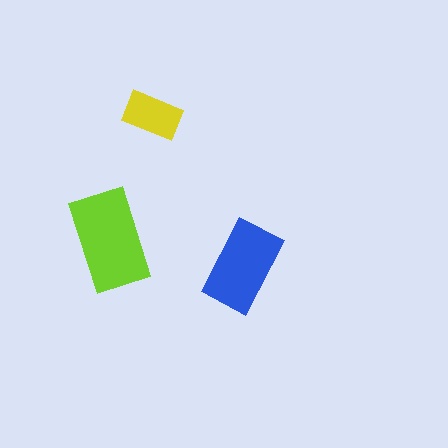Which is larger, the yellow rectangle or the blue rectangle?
The blue one.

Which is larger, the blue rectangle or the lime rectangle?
The lime one.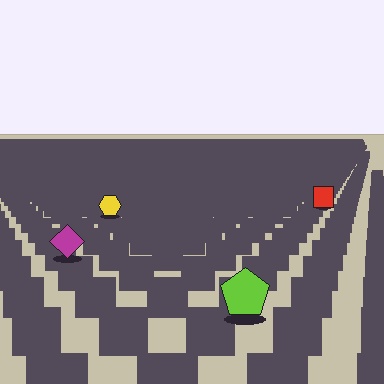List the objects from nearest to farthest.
From nearest to farthest: the lime pentagon, the magenta diamond, the yellow hexagon, the red square.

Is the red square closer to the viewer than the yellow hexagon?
No. The yellow hexagon is closer — you can tell from the texture gradient: the ground texture is coarser near it.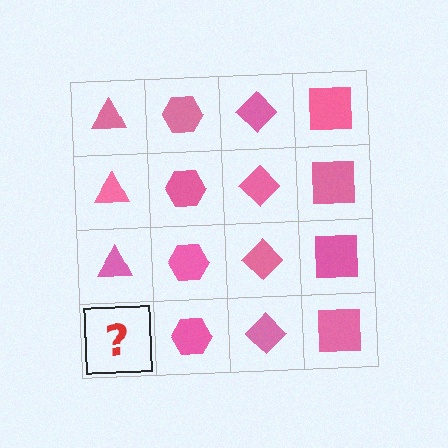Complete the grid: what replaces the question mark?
The question mark should be replaced with a pink triangle.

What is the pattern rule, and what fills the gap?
The rule is that each column has a consistent shape. The gap should be filled with a pink triangle.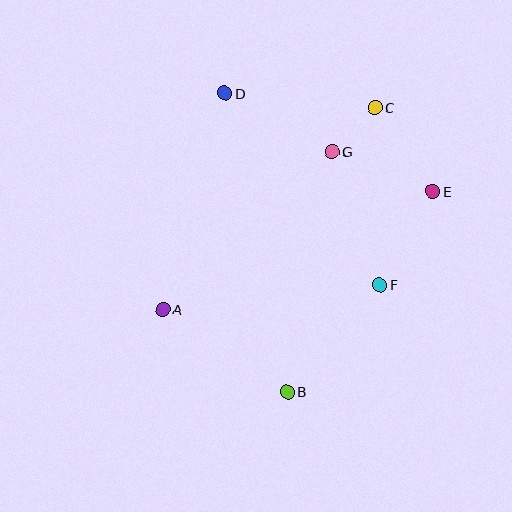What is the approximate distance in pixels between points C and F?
The distance between C and F is approximately 177 pixels.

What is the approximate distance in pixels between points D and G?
The distance between D and G is approximately 121 pixels.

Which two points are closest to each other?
Points C and G are closest to each other.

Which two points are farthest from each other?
Points B and D are farthest from each other.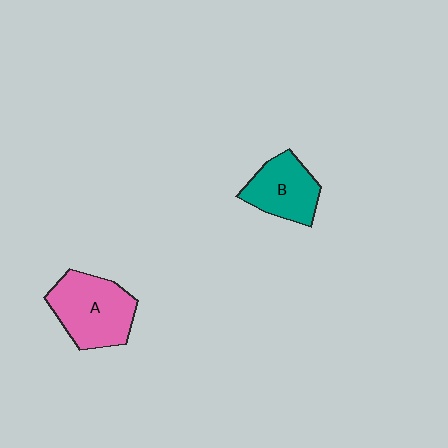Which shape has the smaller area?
Shape B (teal).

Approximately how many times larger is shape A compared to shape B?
Approximately 1.3 times.